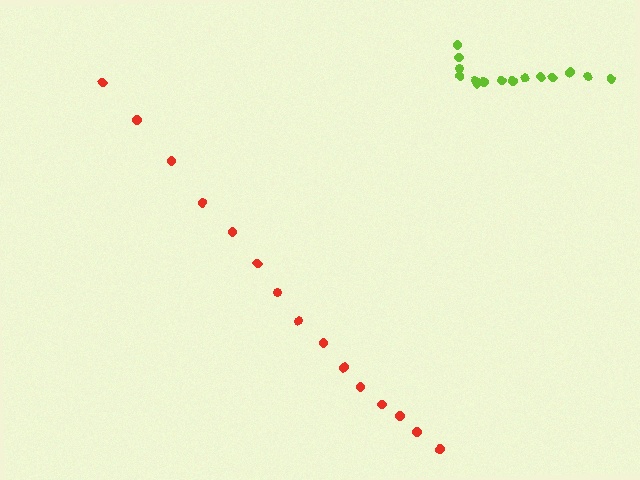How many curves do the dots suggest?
There are 2 distinct paths.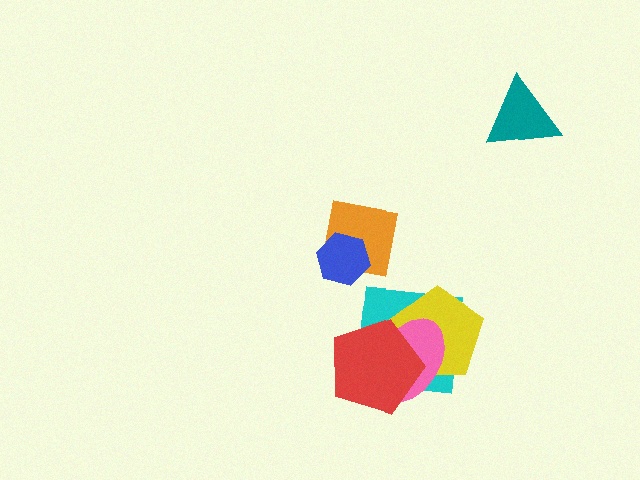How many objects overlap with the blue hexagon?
1 object overlaps with the blue hexagon.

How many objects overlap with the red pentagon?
3 objects overlap with the red pentagon.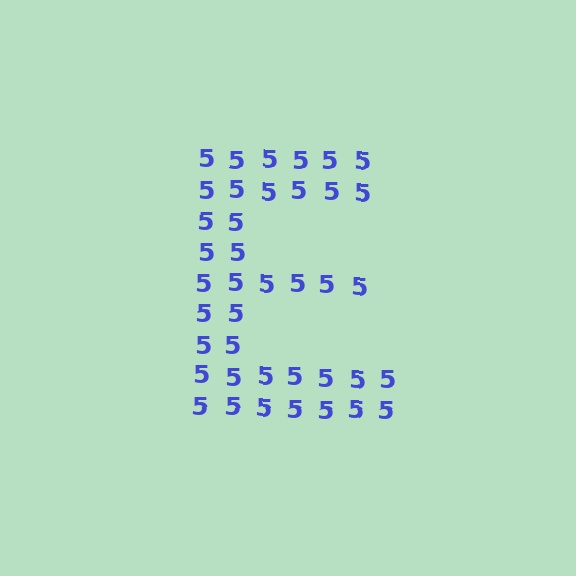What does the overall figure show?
The overall figure shows the letter E.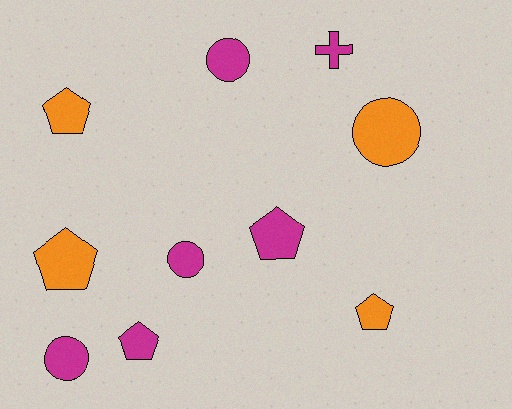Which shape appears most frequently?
Pentagon, with 5 objects.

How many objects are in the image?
There are 10 objects.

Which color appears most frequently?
Magenta, with 6 objects.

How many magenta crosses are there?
There is 1 magenta cross.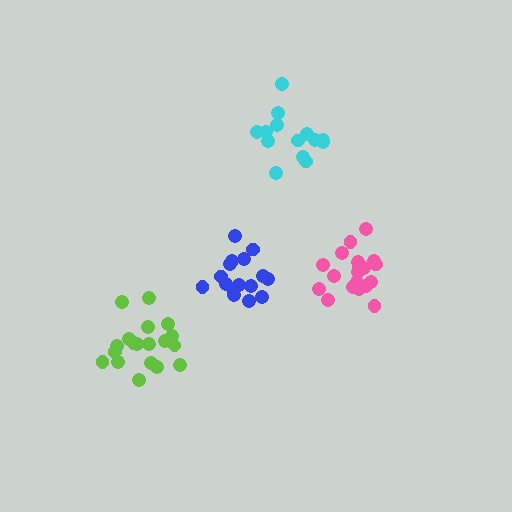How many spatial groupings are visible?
There are 4 spatial groupings.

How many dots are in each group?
Group 1: 14 dots, Group 2: 20 dots, Group 3: 16 dots, Group 4: 19 dots (69 total).